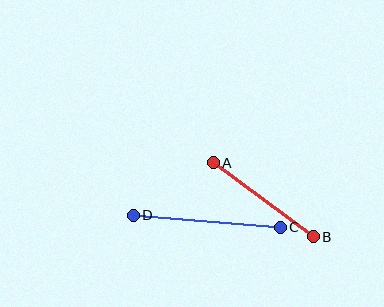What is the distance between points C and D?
The distance is approximately 147 pixels.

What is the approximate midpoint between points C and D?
The midpoint is at approximately (207, 221) pixels.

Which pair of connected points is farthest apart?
Points C and D are farthest apart.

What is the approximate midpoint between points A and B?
The midpoint is at approximately (263, 200) pixels.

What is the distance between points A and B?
The distance is approximately 124 pixels.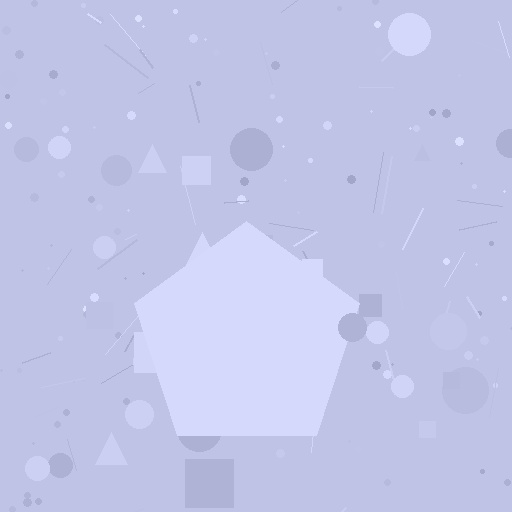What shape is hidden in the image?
A pentagon is hidden in the image.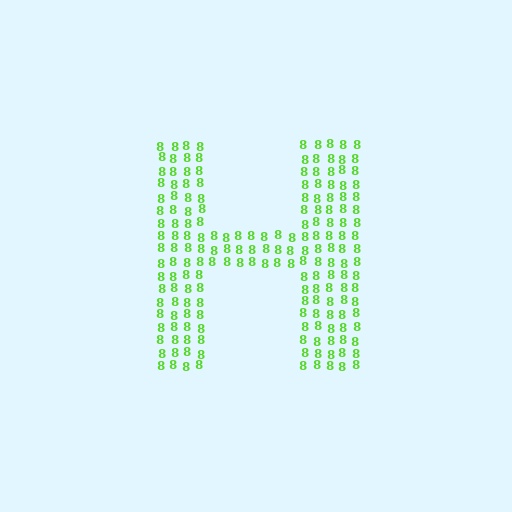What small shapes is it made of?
It is made of small digit 8's.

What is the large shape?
The large shape is the letter H.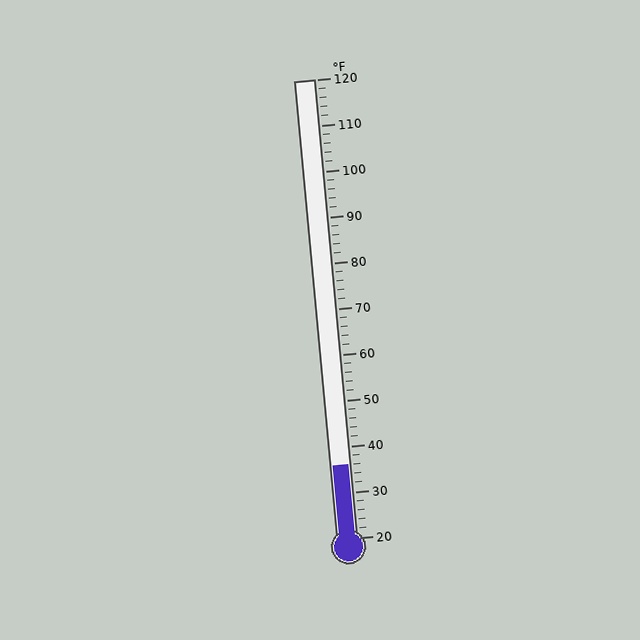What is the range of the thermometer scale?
The thermometer scale ranges from 20°F to 120°F.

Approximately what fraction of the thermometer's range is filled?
The thermometer is filled to approximately 15% of its range.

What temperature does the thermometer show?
The thermometer shows approximately 36°F.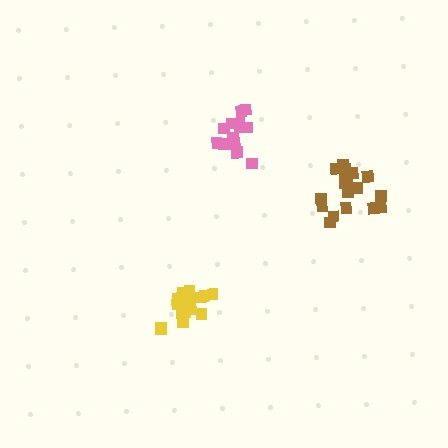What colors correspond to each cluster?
The clusters are colored: pink, brown, yellow.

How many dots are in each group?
Group 1: 14 dots, Group 2: 18 dots, Group 3: 18 dots (50 total).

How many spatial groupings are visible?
There are 3 spatial groupings.